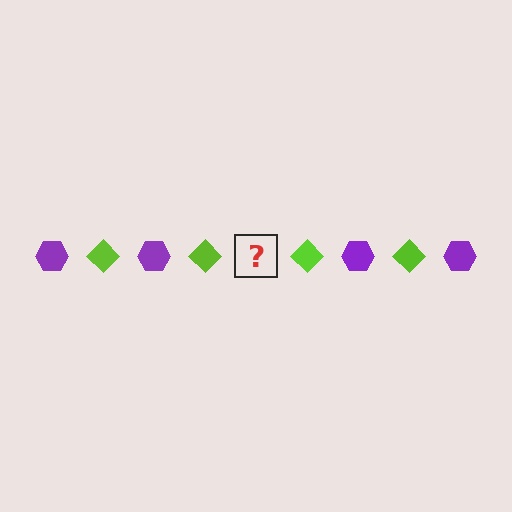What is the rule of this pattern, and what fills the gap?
The rule is that the pattern alternates between purple hexagon and lime diamond. The gap should be filled with a purple hexagon.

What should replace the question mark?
The question mark should be replaced with a purple hexagon.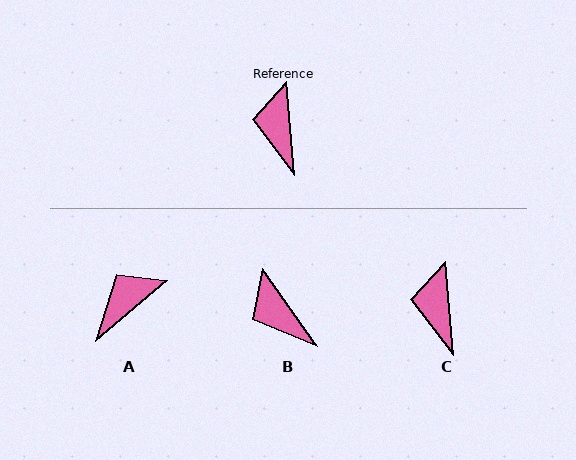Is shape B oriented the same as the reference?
No, it is off by about 30 degrees.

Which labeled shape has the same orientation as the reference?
C.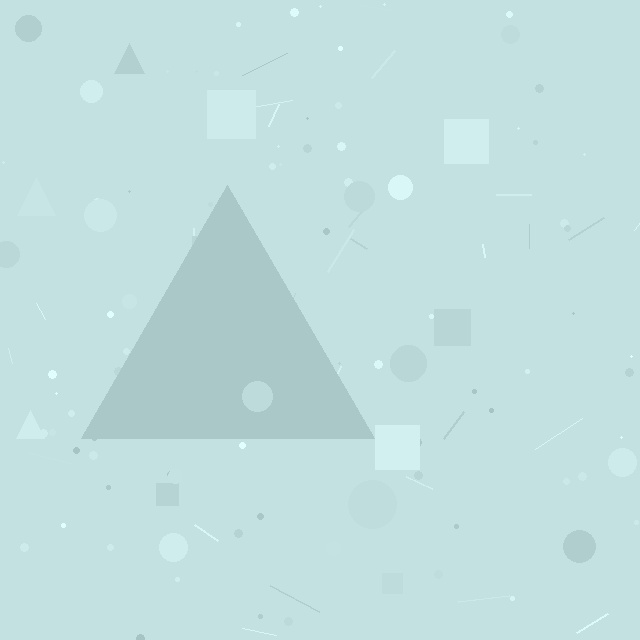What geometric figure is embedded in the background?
A triangle is embedded in the background.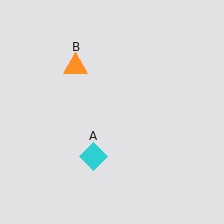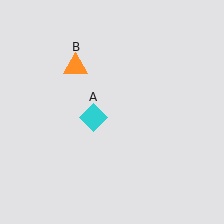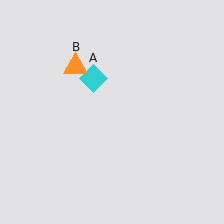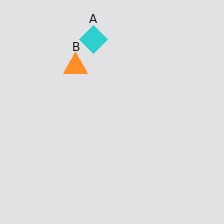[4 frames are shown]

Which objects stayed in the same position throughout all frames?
Orange triangle (object B) remained stationary.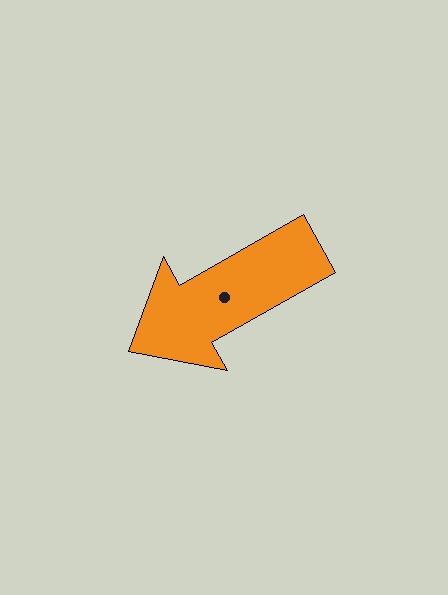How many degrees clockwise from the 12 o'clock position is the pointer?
Approximately 240 degrees.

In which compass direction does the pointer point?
Southwest.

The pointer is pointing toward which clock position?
Roughly 8 o'clock.